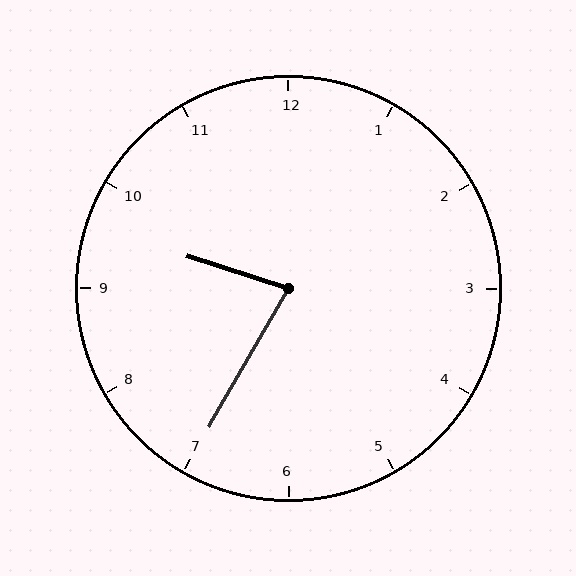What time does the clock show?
9:35.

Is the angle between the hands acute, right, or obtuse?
It is acute.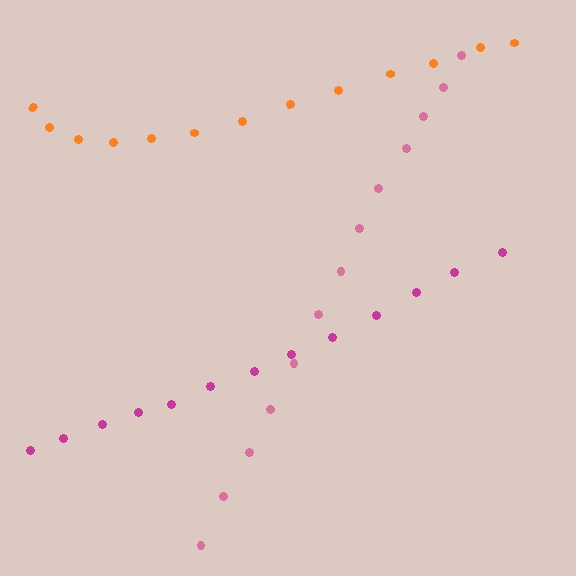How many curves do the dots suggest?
There are 3 distinct paths.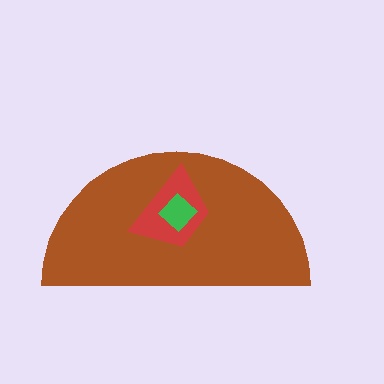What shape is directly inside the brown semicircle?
The red trapezoid.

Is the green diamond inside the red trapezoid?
Yes.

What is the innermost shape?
The green diamond.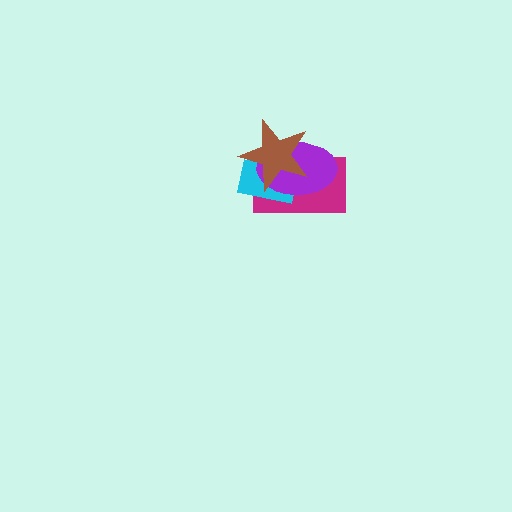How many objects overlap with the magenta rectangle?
3 objects overlap with the magenta rectangle.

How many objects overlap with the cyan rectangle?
3 objects overlap with the cyan rectangle.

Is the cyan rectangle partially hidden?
Yes, it is partially covered by another shape.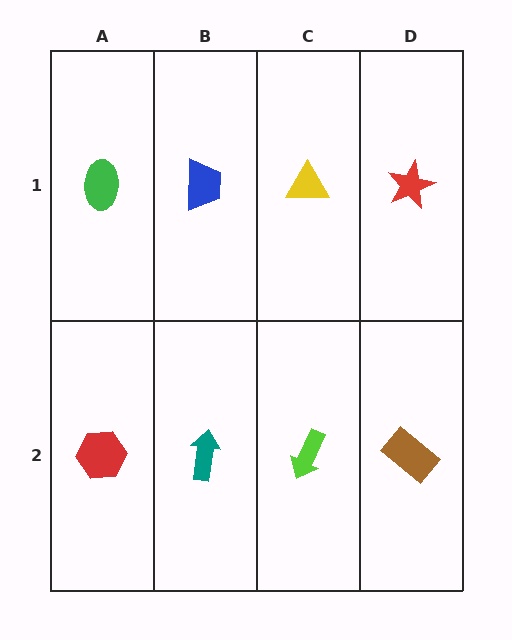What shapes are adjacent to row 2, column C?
A yellow triangle (row 1, column C), a teal arrow (row 2, column B), a brown rectangle (row 2, column D).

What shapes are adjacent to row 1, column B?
A teal arrow (row 2, column B), a green ellipse (row 1, column A), a yellow triangle (row 1, column C).